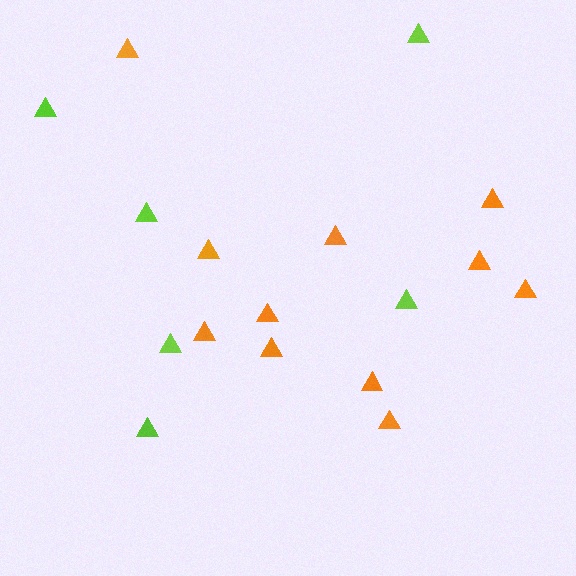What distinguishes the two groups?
There are 2 groups: one group of lime triangles (6) and one group of orange triangles (11).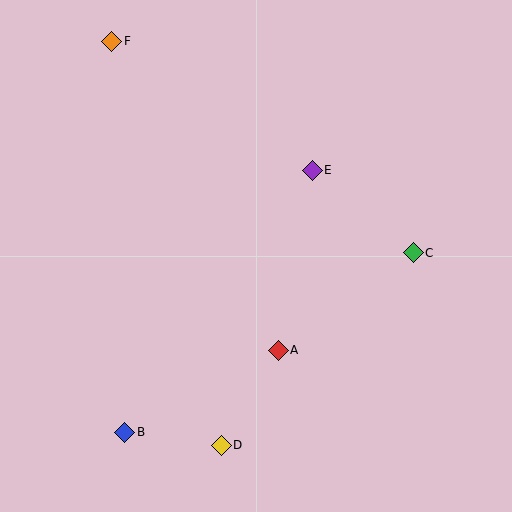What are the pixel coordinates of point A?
Point A is at (278, 350).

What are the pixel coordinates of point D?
Point D is at (221, 445).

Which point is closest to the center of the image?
Point A at (278, 350) is closest to the center.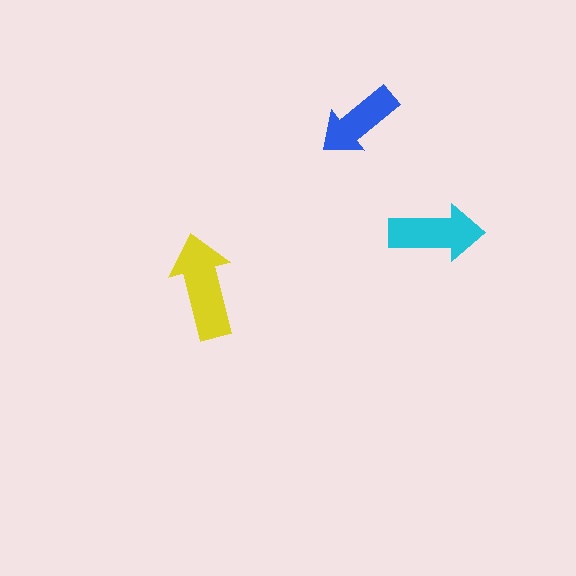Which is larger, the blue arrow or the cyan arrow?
The cyan one.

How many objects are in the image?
There are 3 objects in the image.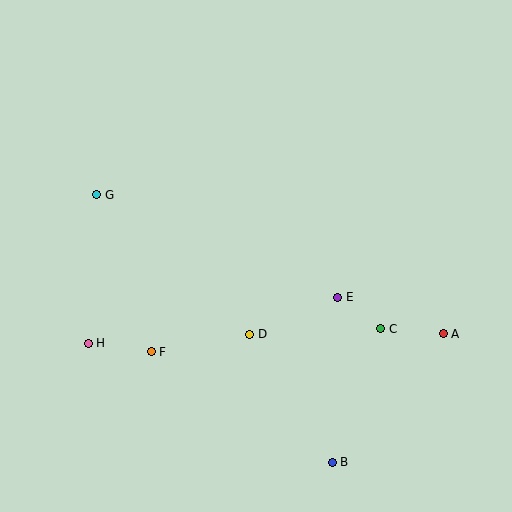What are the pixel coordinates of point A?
Point A is at (443, 334).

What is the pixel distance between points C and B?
The distance between C and B is 142 pixels.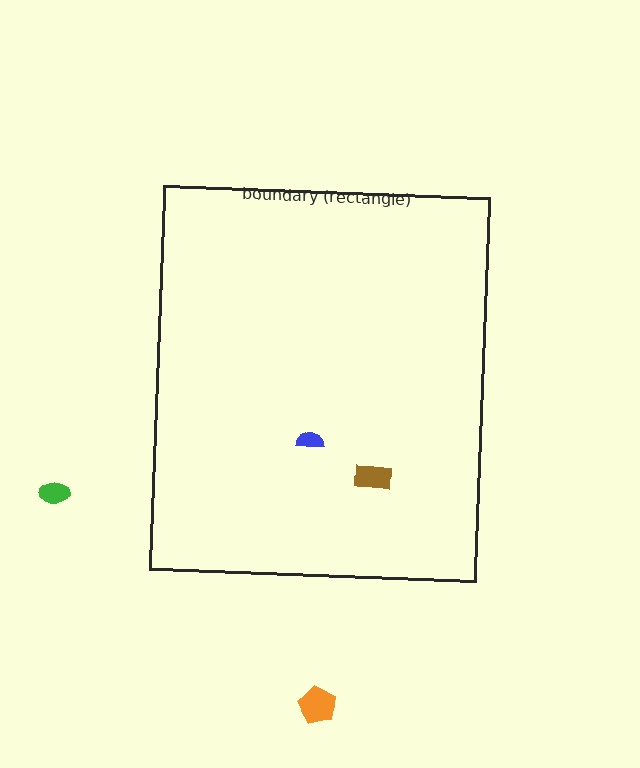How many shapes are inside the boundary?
2 inside, 2 outside.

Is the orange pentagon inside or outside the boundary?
Outside.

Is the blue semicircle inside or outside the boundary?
Inside.